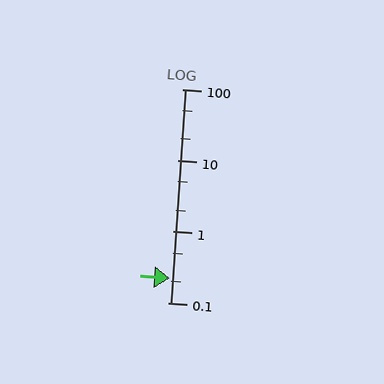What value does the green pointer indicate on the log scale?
The pointer indicates approximately 0.22.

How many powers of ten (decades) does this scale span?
The scale spans 3 decades, from 0.1 to 100.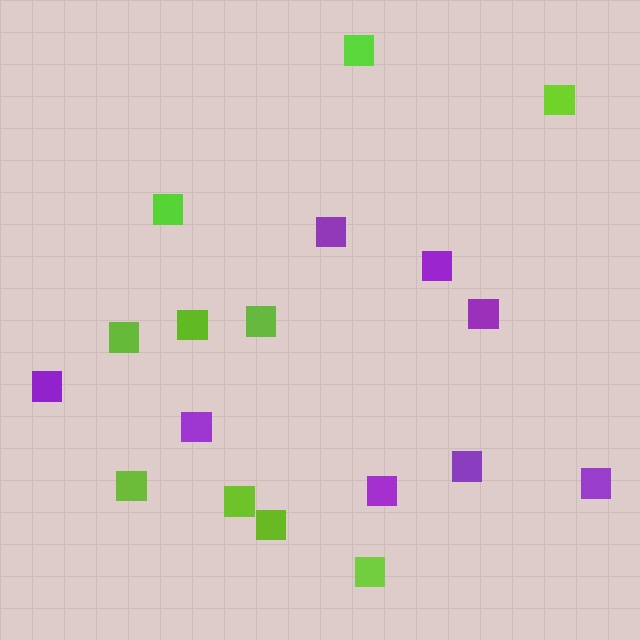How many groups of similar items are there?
There are 2 groups: one group of purple squares (8) and one group of lime squares (10).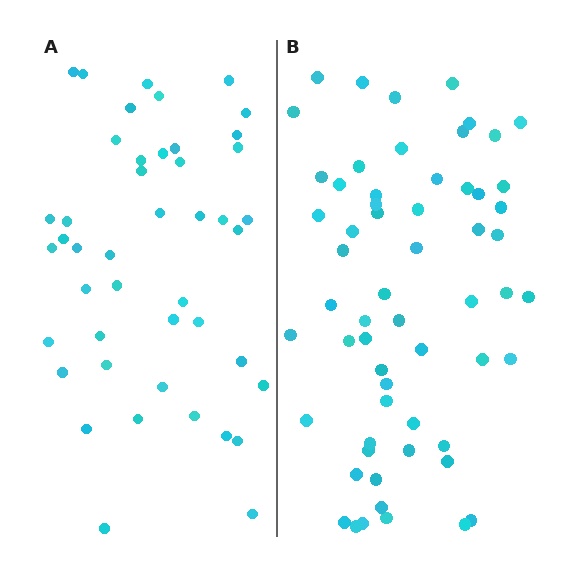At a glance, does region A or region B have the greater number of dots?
Region B (the right region) has more dots.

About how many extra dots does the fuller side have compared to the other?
Region B has approximately 15 more dots than region A.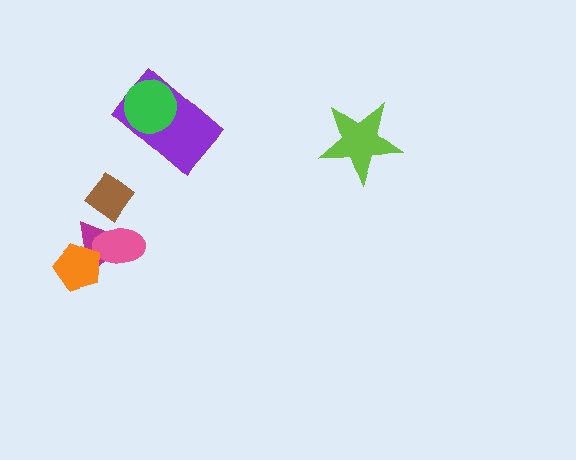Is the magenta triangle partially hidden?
Yes, it is partially covered by another shape.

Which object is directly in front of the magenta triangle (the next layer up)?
The pink ellipse is directly in front of the magenta triangle.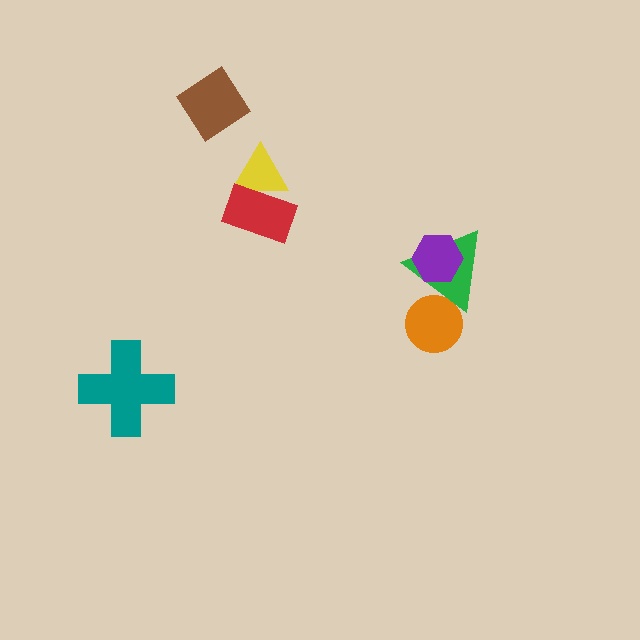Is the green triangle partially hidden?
Yes, it is partially covered by another shape.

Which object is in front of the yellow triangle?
The red rectangle is in front of the yellow triangle.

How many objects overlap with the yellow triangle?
1 object overlaps with the yellow triangle.